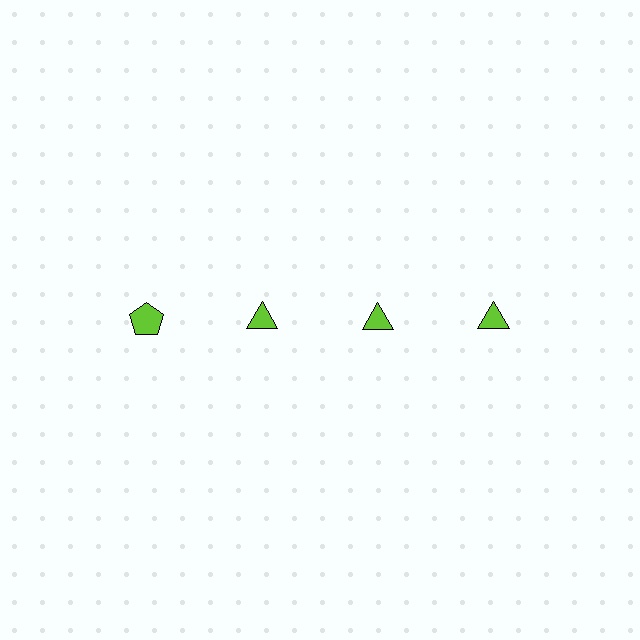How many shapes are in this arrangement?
There are 4 shapes arranged in a grid pattern.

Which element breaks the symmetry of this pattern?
The lime pentagon in the top row, leftmost column breaks the symmetry. All other shapes are lime triangles.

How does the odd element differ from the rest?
It has a different shape: pentagon instead of triangle.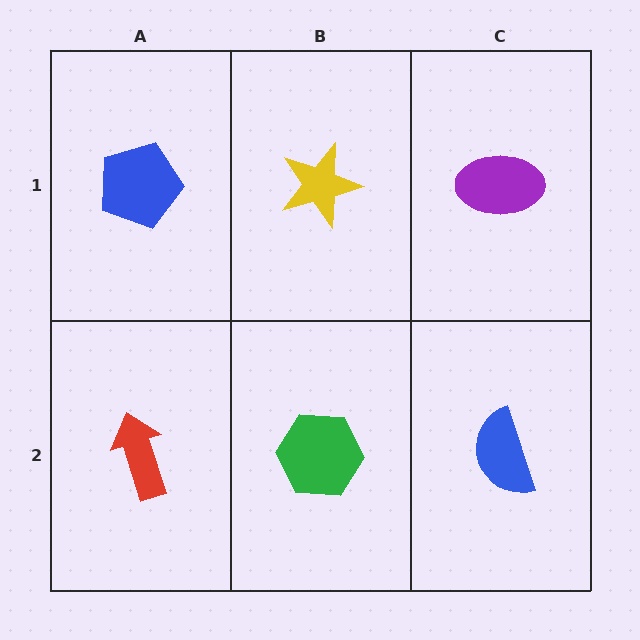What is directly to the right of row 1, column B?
A purple ellipse.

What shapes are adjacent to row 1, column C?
A blue semicircle (row 2, column C), a yellow star (row 1, column B).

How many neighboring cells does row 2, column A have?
2.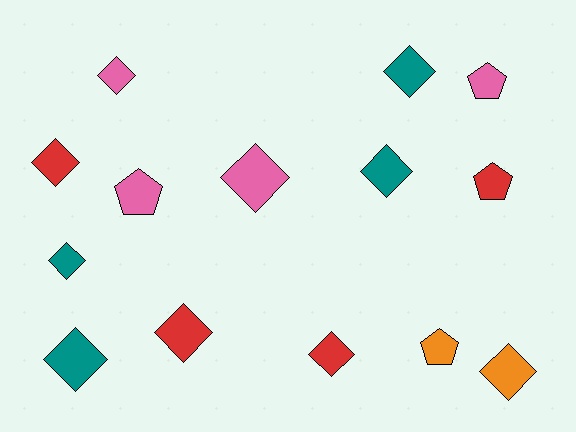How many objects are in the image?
There are 14 objects.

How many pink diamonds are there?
There are 2 pink diamonds.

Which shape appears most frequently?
Diamond, with 10 objects.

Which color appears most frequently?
Red, with 4 objects.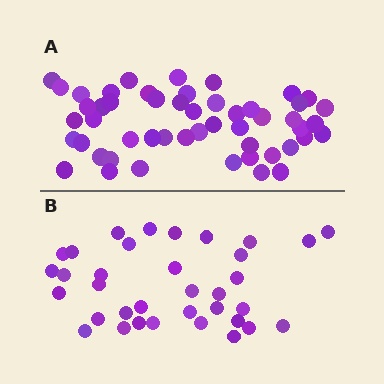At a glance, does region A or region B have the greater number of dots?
Region A (the top region) has more dots.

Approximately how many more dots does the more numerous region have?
Region A has approximately 15 more dots than region B.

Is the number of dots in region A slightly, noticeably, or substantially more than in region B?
Region A has substantially more. The ratio is roughly 1.5 to 1.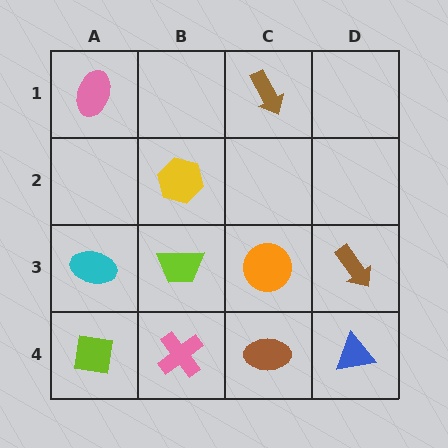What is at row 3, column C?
An orange circle.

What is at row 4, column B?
A pink cross.